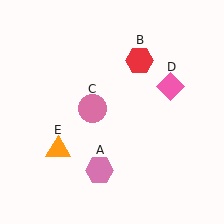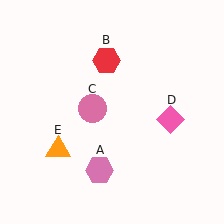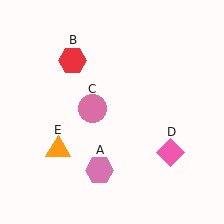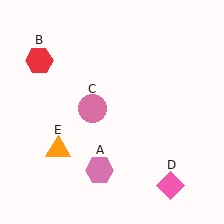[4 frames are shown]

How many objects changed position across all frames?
2 objects changed position: red hexagon (object B), pink diamond (object D).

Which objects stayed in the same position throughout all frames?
Pink hexagon (object A) and pink circle (object C) and orange triangle (object E) remained stationary.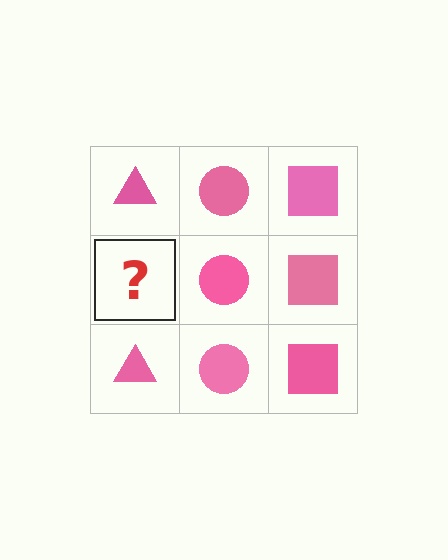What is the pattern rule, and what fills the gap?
The rule is that each column has a consistent shape. The gap should be filled with a pink triangle.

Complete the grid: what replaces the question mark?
The question mark should be replaced with a pink triangle.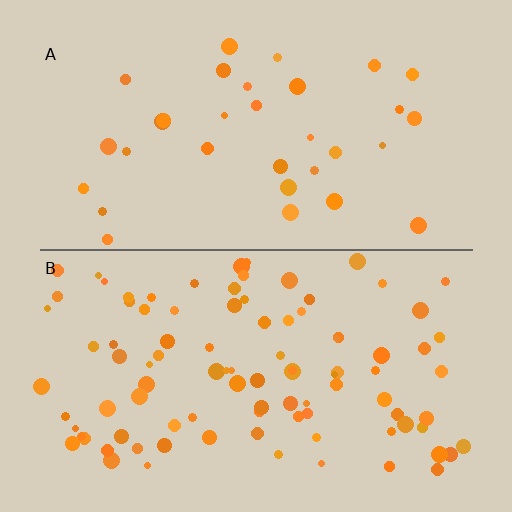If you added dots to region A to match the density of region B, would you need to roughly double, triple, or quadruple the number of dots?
Approximately triple.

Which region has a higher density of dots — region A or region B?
B (the bottom).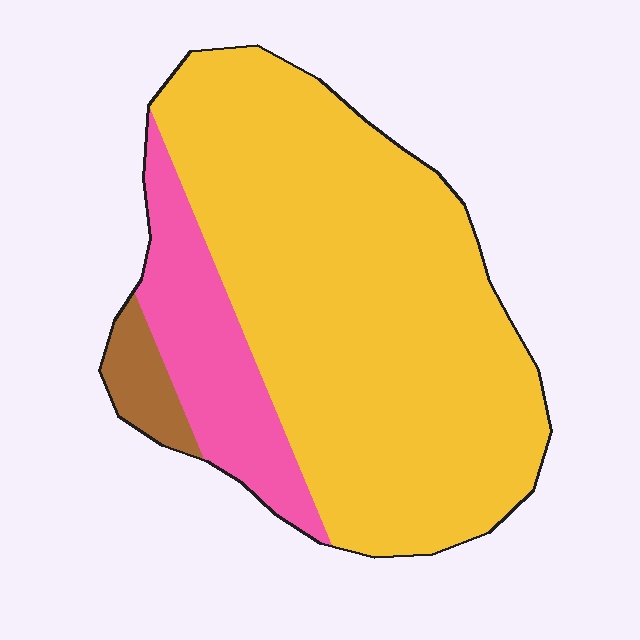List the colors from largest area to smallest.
From largest to smallest: yellow, pink, brown.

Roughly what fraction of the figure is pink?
Pink takes up less than a quarter of the figure.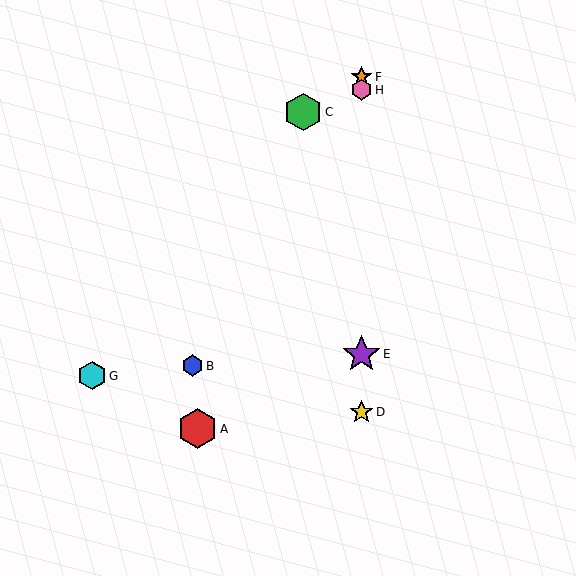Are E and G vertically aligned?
No, E is at x≈362 and G is at x≈92.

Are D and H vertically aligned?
Yes, both are at x≈362.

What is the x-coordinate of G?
Object G is at x≈92.